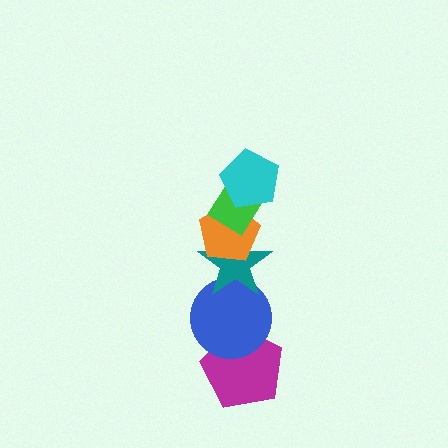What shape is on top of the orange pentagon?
The green rectangle is on top of the orange pentagon.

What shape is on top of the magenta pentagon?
The blue circle is on top of the magenta pentagon.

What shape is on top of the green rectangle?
The cyan pentagon is on top of the green rectangle.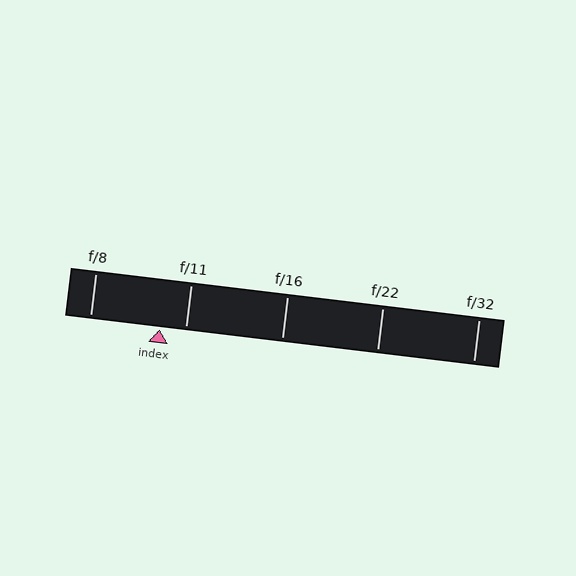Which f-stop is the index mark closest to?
The index mark is closest to f/11.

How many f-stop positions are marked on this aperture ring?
There are 5 f-stop positions marked.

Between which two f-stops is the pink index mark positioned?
The index mark is between f/8 and f/11.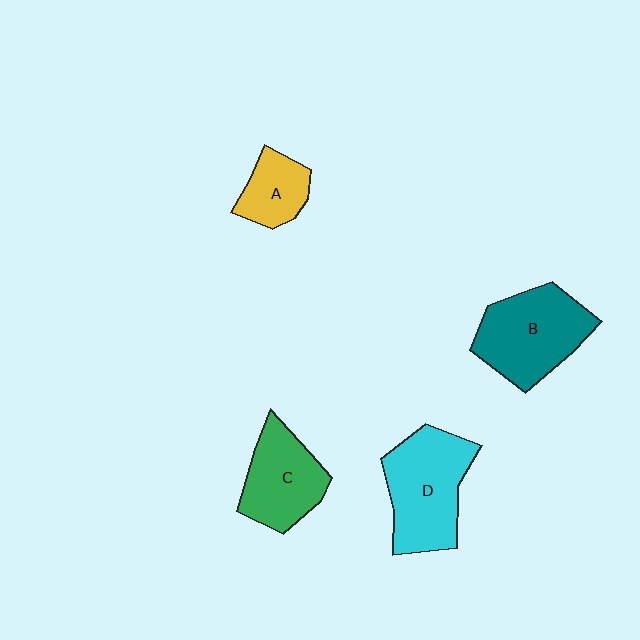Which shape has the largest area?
Shape D (cyan).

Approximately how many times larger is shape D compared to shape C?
Approximately 1.3 times.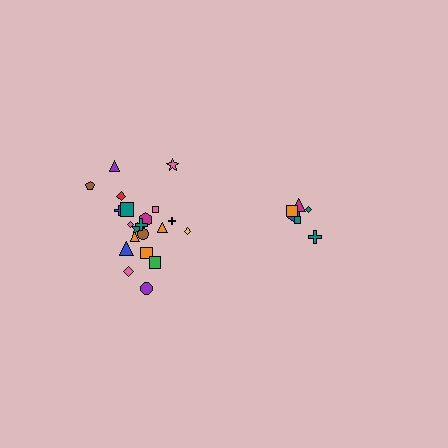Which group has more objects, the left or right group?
The left group.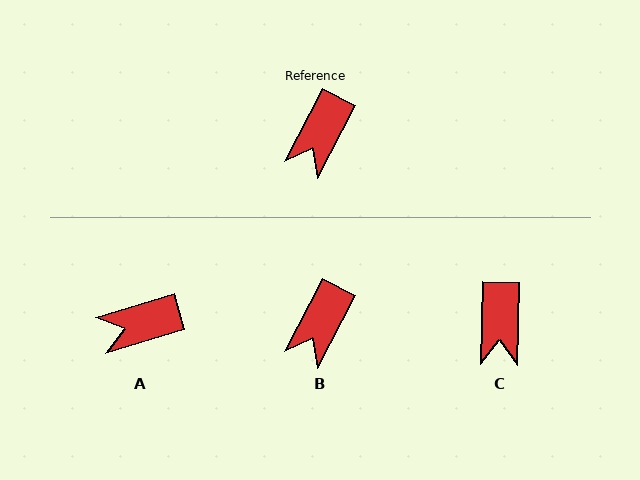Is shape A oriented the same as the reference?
No, it is off by about 46 degrees.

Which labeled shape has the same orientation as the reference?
B.